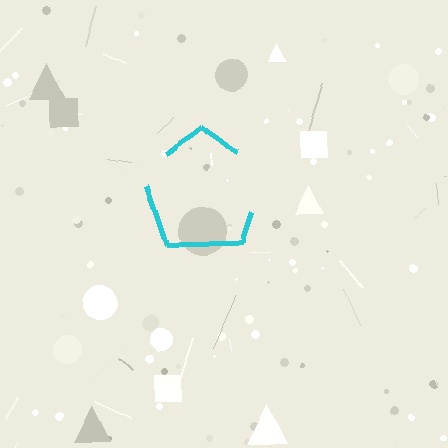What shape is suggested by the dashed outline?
The dashed outline suggests a pentagon.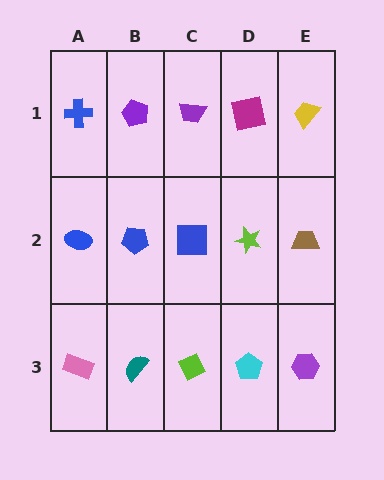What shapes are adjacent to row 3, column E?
A brown trapezoid (row 2, column E), a cyan pentagon (row 3, column D).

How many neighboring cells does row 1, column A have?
2.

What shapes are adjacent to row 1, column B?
A blue pentagon (row 2, column B), a blue cross (row 1, column A), a purple trapezoid (row 1, column C).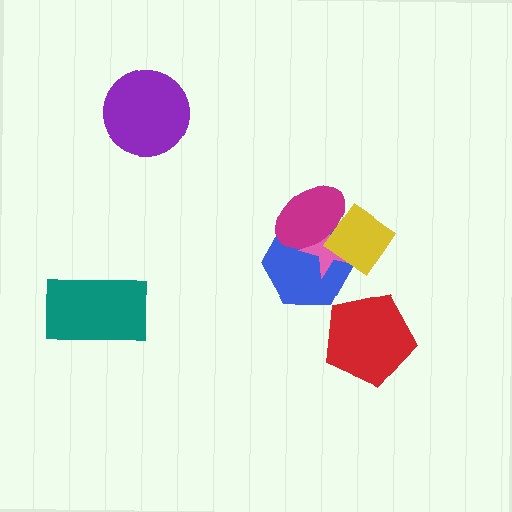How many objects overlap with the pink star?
3 objects overlap with the pink star.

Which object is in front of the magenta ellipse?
The yellow diamond is in front of the magenta ellipse.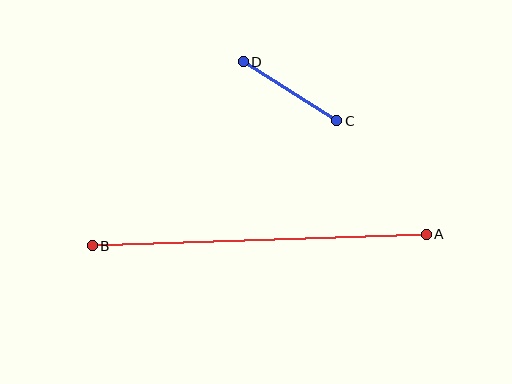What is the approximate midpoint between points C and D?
The midpoint is at approximately (290, 91) pixels.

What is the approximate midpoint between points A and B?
The midpoint is at approximately (259, 240) pixels.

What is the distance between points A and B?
The distance is approximately 334 pixels.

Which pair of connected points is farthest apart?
Points A and B are farthest apart.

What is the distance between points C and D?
The distance is approximately 111 pixels.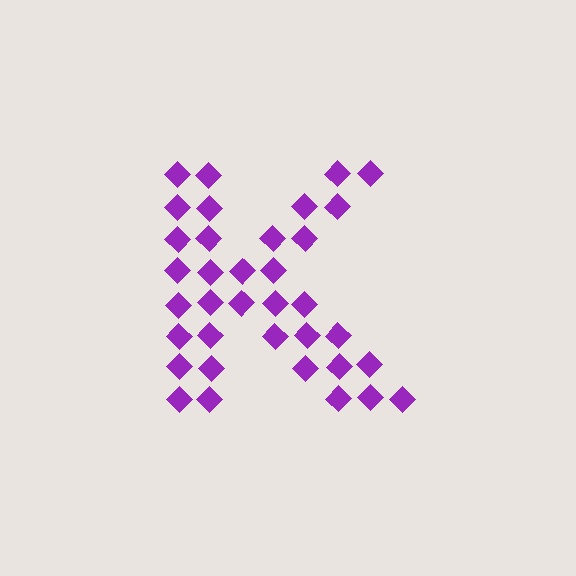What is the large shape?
The large shape is the letter K.